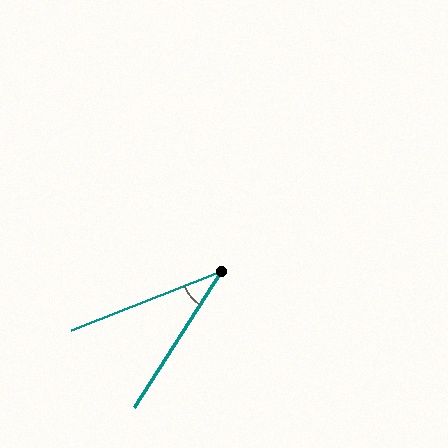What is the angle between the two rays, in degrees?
Approximately 36 degrees.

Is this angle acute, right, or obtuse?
It is acute.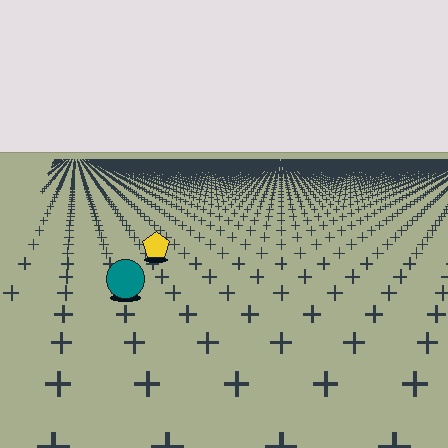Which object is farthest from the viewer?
The yellow pentagon is farthest from the viewer. It appears smaller and the ground texture around it is denser.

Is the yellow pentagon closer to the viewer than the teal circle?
No. The teal circle is closer — you can tell from the texture gradient: the ground texture is coarser near it.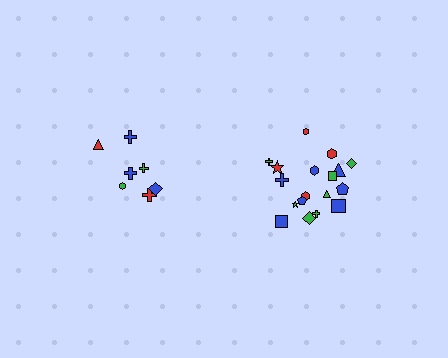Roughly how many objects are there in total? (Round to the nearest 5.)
Roughly 25 objects in total.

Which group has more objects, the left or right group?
The right group.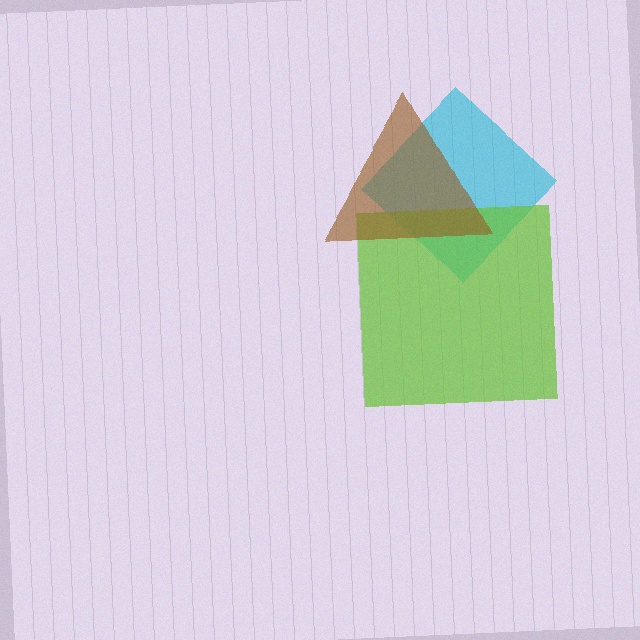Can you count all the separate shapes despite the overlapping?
Yes, there are 3 separate shapes.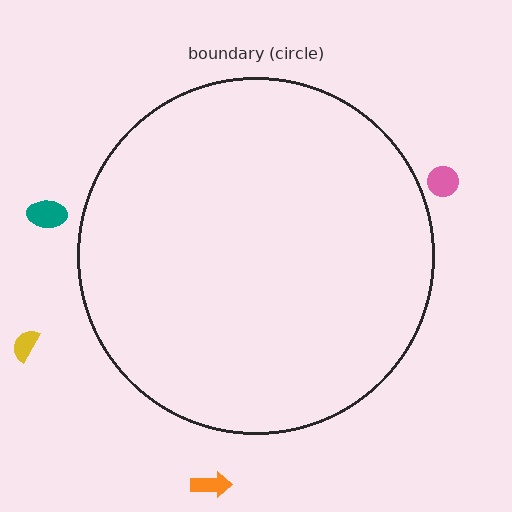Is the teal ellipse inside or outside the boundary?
Outside.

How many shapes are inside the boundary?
0 inside, 4 outside.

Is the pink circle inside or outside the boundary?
Outside.